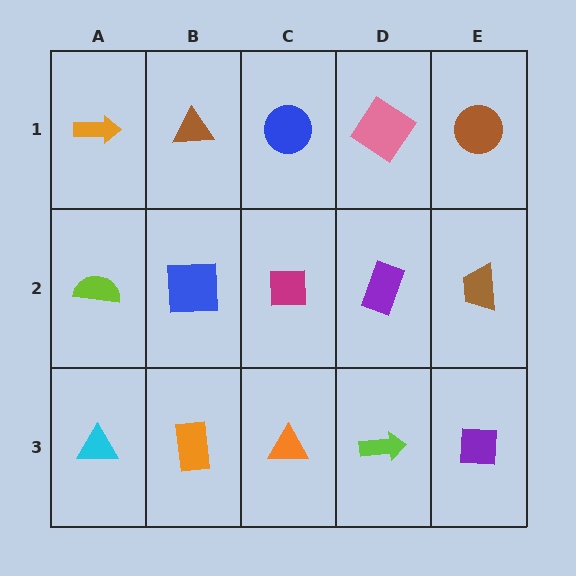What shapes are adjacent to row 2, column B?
A brown triangle (row 1, column B), an orange rectangle (row 3, column B), a lime semicircle (row 2, column A), a magenta square (row 2, column C).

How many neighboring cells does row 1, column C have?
3.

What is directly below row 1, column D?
A purple rectangle.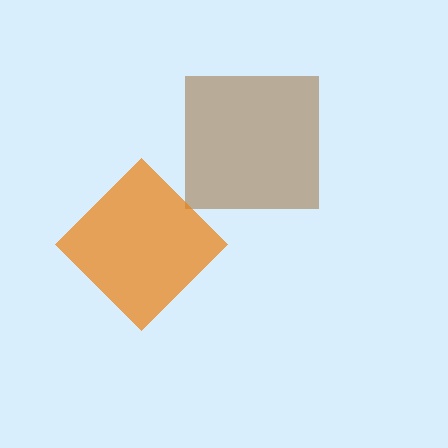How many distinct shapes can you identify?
There are 2 distinct shapes: a brown square, an orange diamond.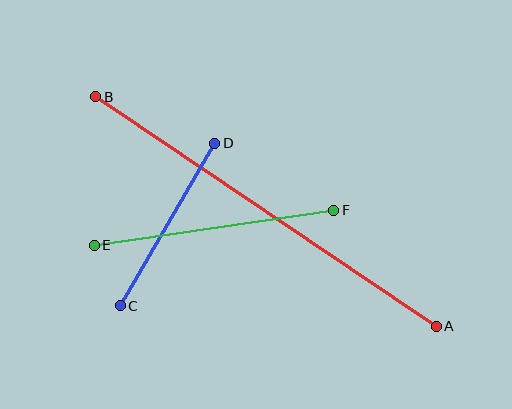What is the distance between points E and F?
The distance is approximately 242 pixels.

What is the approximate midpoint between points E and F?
The midpoint is at approximately (214, 228) pixels.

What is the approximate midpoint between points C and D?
The midpoint is at approximately (167, 224) pixels.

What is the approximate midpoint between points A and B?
The midpoint is at approximately (266, 212) pixels.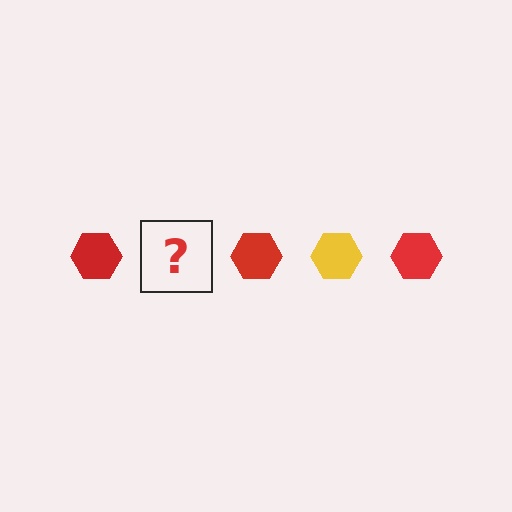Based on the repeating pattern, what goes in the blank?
The blank should be a yellow hexagon.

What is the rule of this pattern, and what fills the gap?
The rule is that the pattern cycles through red, yellow hexagons. The gap should be filled with a yellow hexagon.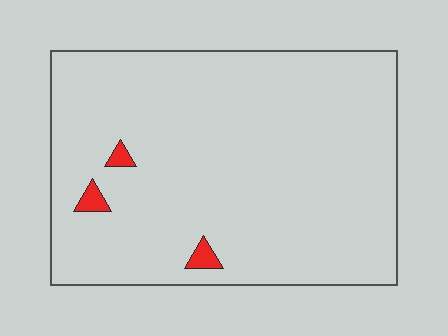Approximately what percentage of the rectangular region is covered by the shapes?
Approximately 0%.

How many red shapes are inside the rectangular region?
3.